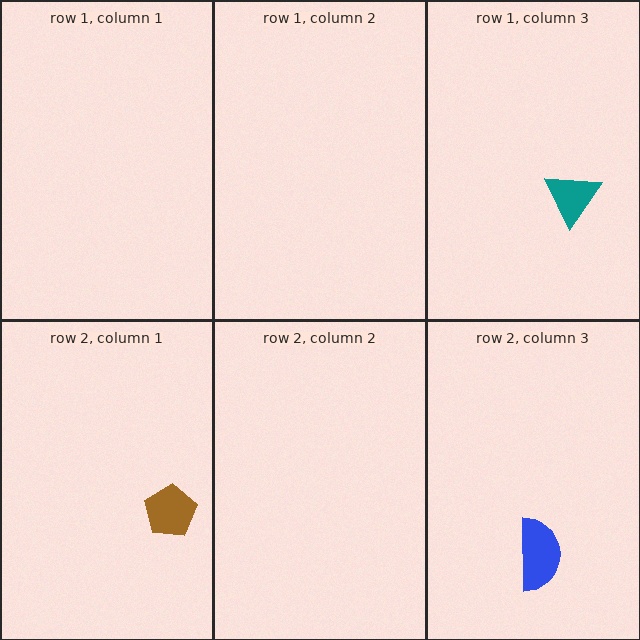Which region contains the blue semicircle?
The row 2, column 3 region.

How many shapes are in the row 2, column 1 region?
1.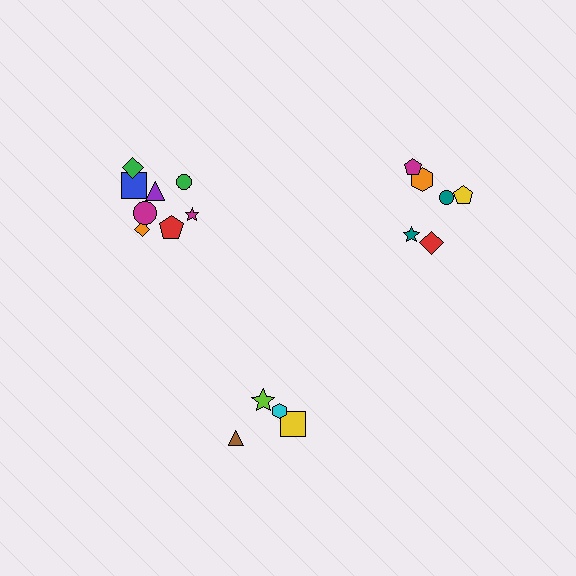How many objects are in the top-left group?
There are 8 objects.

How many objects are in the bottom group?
There are 4 objects.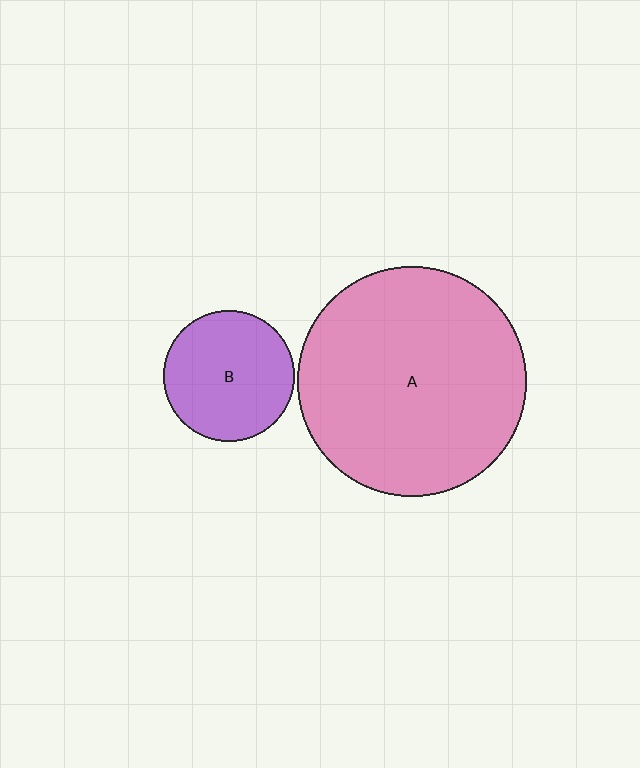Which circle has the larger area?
Circle A (pink).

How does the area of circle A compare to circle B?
Approximately 3.1 times.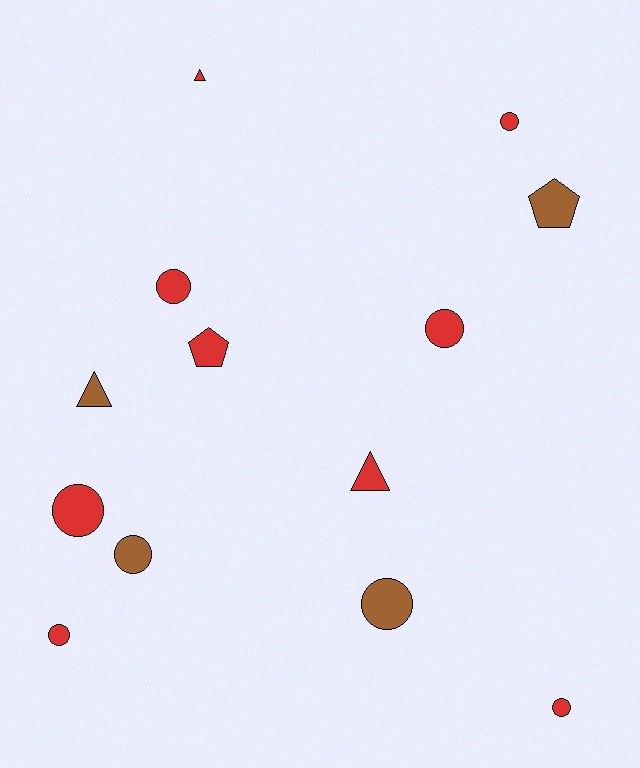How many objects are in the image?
There are 13 objects.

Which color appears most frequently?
Red, with 9 objects.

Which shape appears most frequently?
Circle, with 8 objects.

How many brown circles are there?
There are 2 brown circles.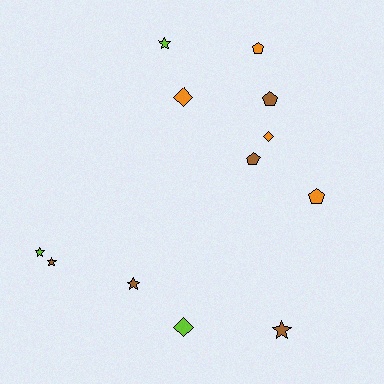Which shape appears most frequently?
Star, with 5 objects.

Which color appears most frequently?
Brown, with 5 objects.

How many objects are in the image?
There are 12 objects.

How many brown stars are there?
There are 3 brown stars.